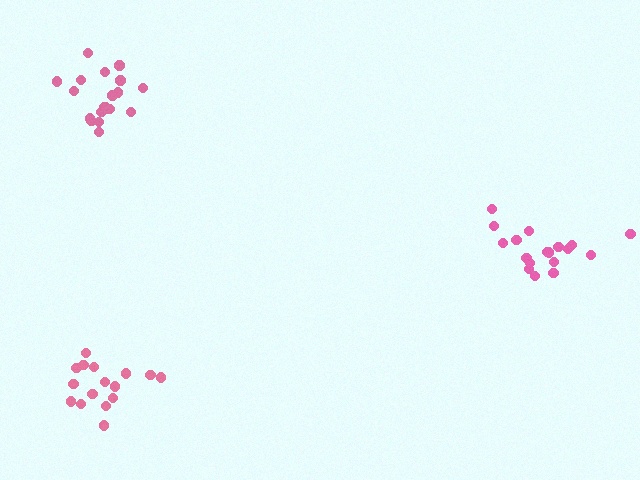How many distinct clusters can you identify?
There are 3 distinct clusters.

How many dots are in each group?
Group 1: 19 dots, Group 2: 18 dots, Group 3: 16 dots (53 total).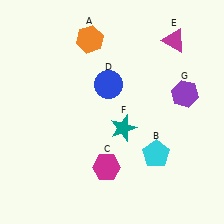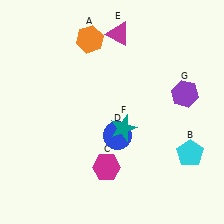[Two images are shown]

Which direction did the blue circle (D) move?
The blue circle (D) moved down.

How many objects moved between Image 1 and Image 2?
3 objects moved between the two images.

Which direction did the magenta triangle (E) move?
The magenta triangle (E) moved left.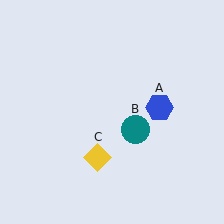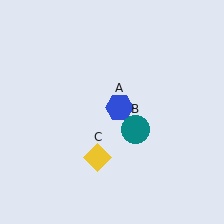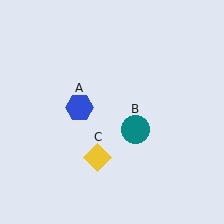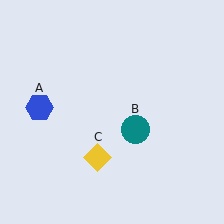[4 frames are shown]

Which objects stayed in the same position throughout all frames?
Teal circle (object B) and yellow diamond (object C) remained stationary.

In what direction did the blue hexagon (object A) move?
The blue hexagon (object A) moved left.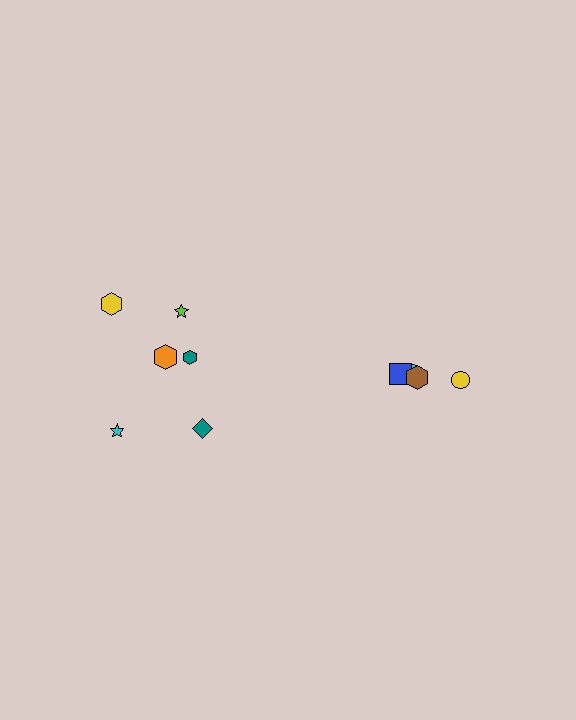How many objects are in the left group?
There are 7 objects.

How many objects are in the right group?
There are 4 objects.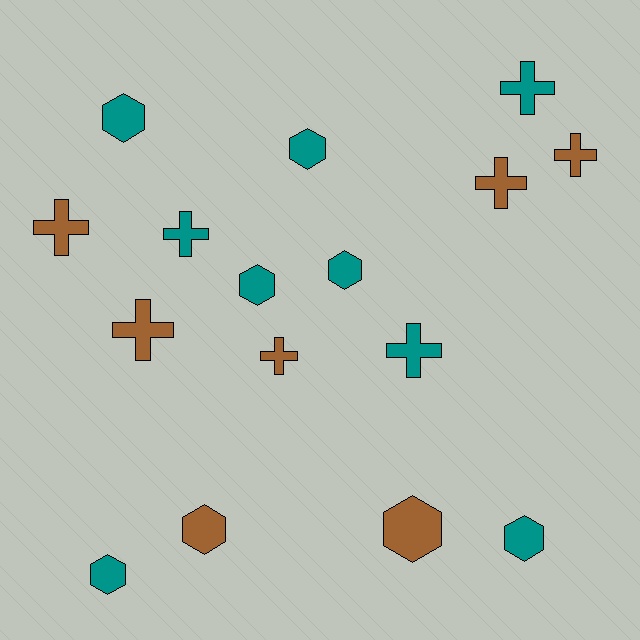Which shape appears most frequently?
Hexagon, with 8 objects.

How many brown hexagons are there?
There are 2 brown hexagons.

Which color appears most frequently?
Teal, with 9 objects.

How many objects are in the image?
There are 16 objects.